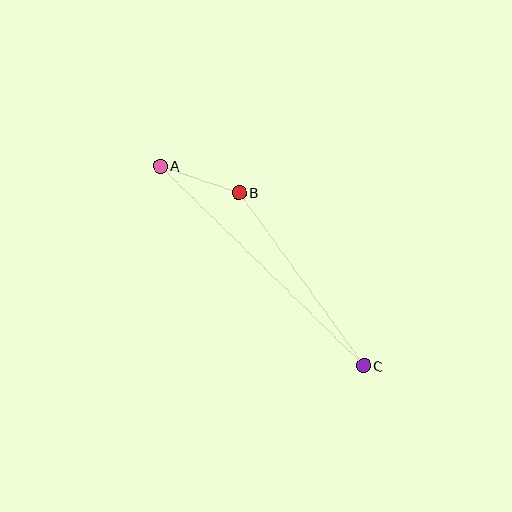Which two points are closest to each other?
Points A and B are closest to each other.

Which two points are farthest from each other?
Points A and C are farthest from each other.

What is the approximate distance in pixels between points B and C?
The distance between B and C is approximately 213 pixels.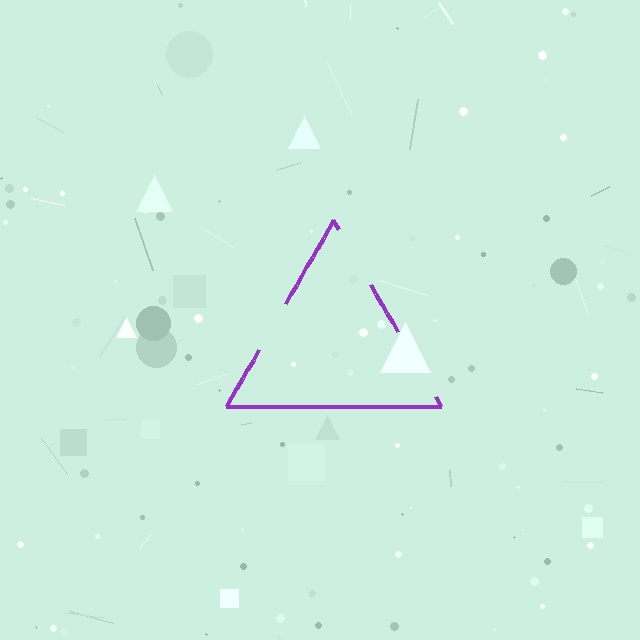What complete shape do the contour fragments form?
The contour fragments form a triangle.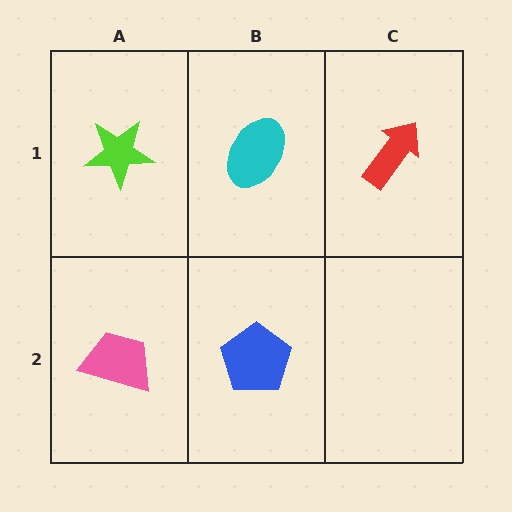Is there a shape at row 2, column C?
No, that cell is empty.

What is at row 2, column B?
A blue pentagon.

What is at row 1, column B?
A cyan ellipse.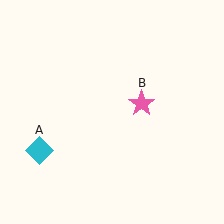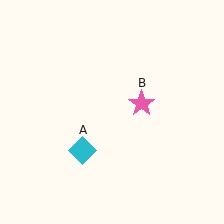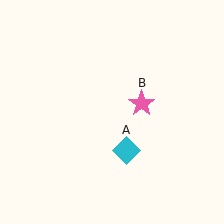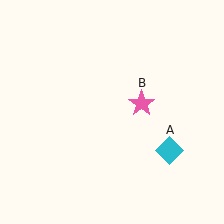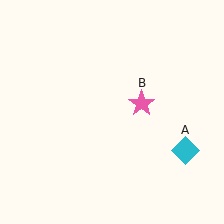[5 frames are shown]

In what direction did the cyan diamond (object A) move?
The cyan diamond (object A) moved right.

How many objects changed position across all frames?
1 object changed position: cyan diamond (object A).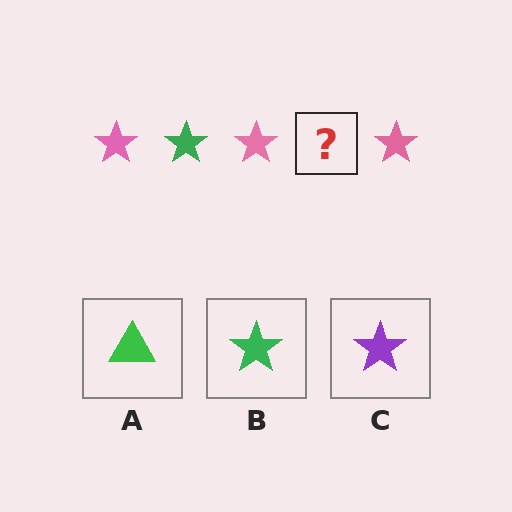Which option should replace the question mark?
Option B.